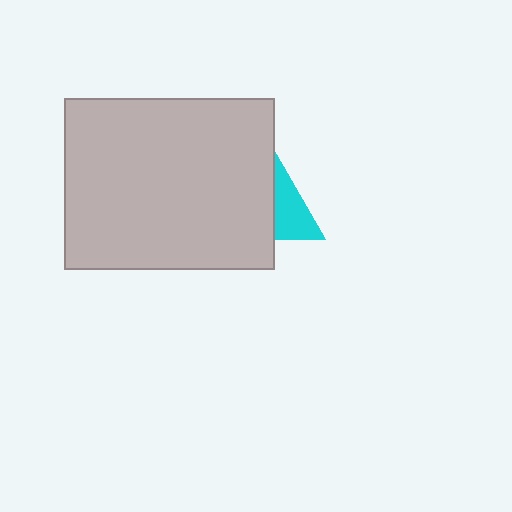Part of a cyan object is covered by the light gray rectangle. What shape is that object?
It is a triangle.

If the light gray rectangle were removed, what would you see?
You would see the complete cyan triangle.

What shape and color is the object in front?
The object in front is a light gray rectangle.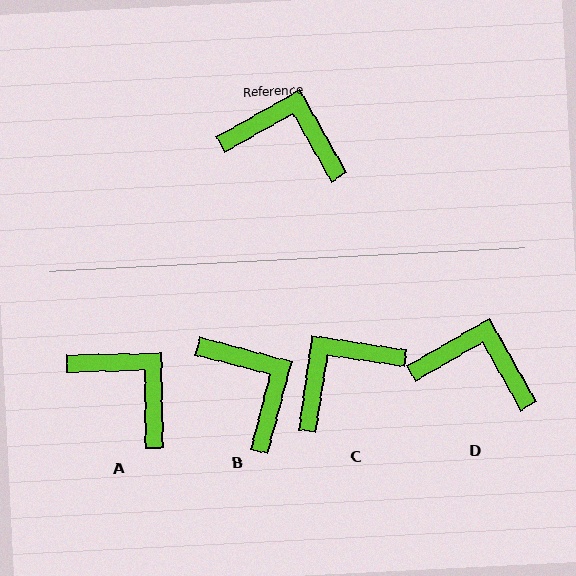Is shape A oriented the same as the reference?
No, it is off by about 28 degrees.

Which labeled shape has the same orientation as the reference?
D.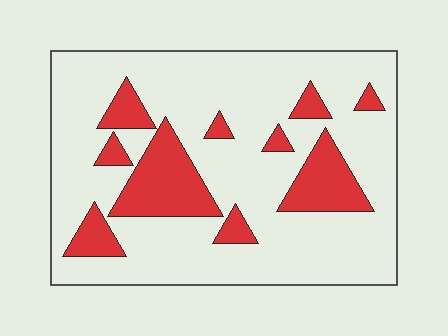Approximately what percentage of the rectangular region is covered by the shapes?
Approximately 20%.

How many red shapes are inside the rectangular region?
10.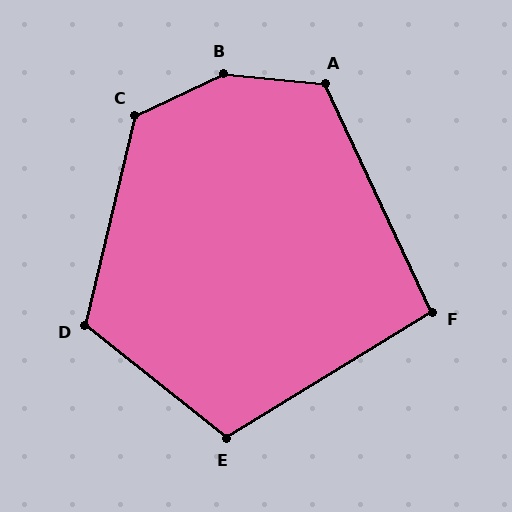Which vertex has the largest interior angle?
B, at approximately 149 degrees.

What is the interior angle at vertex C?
Approximately 129 degrees (obtuse).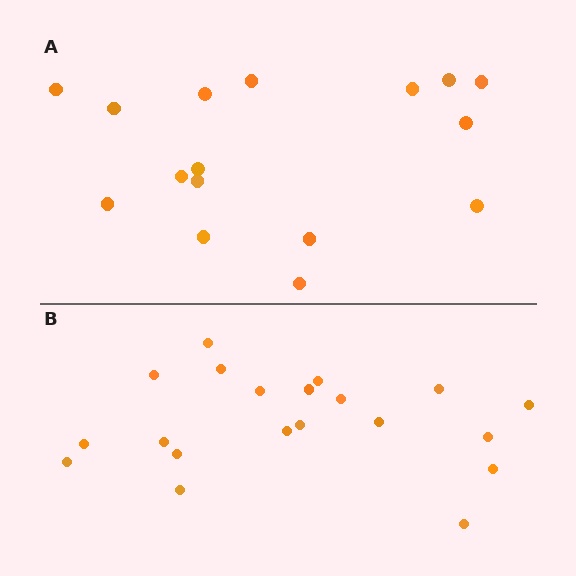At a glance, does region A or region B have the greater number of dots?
Region B (the bottom region) has more dots.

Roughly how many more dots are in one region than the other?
Region B has about 4 more dots than region A.